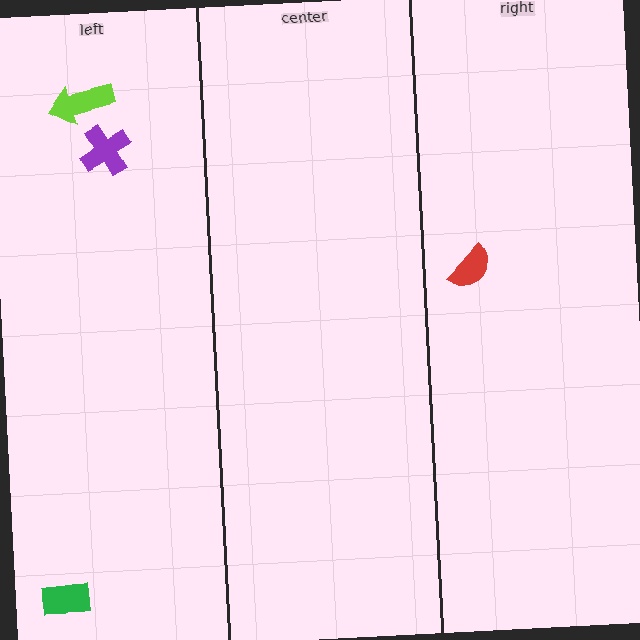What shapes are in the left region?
The green rectangle, the purple cross, the lime arrow.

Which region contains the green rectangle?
The left region.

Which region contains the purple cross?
The left region.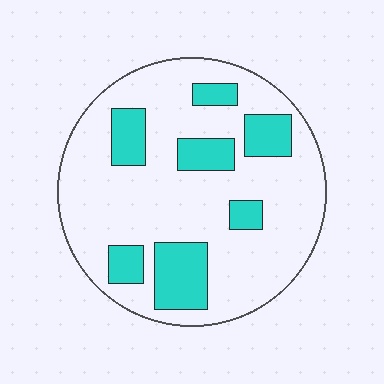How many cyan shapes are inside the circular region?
7.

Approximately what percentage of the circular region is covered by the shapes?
Approximately 25%.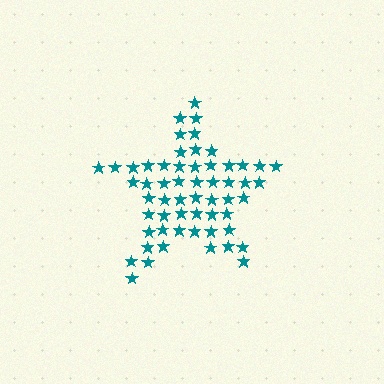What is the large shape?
The large shape is a star.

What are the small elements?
The small elements are stars.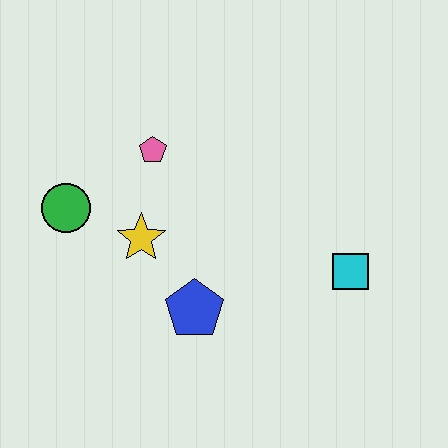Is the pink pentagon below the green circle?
No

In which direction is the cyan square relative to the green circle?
The cyan square is to the right of the green circle.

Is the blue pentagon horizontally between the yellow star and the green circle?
No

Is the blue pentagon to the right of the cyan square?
No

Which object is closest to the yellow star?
The green circle is closest to the yellow star.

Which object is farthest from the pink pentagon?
The cyan square is farthest from the pink pentagon.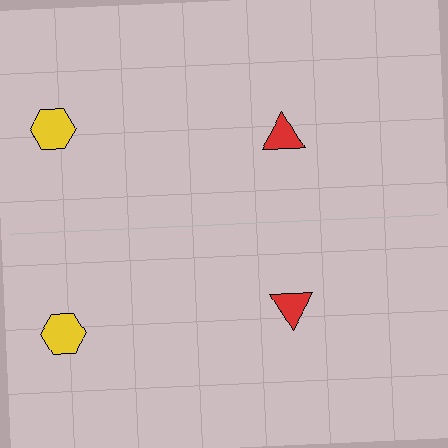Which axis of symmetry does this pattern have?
The pattern has a horizontal axis of symmetry running through the center of the image.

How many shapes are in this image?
There are 4 shapes in this image.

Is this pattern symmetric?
Yes, this pattern has bilateral (reflection) symmetry.